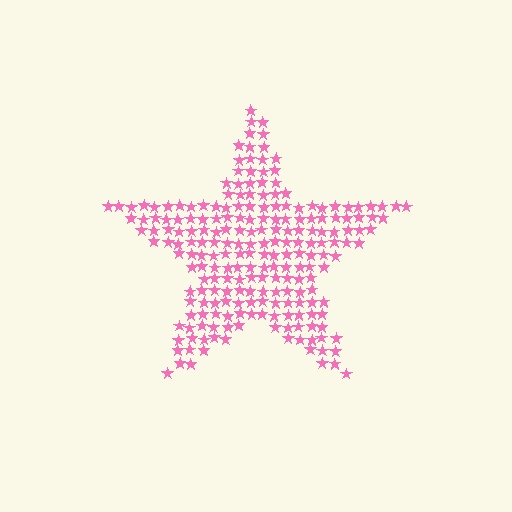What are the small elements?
The small elements are stars.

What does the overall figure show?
The overall figure shows a star.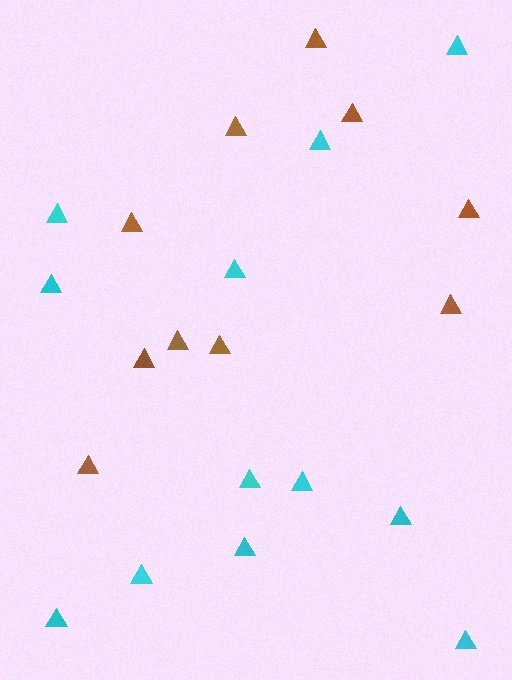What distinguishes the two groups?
There are 2 groups: one group of cyan triangles (12) and one group of brown triangles (10).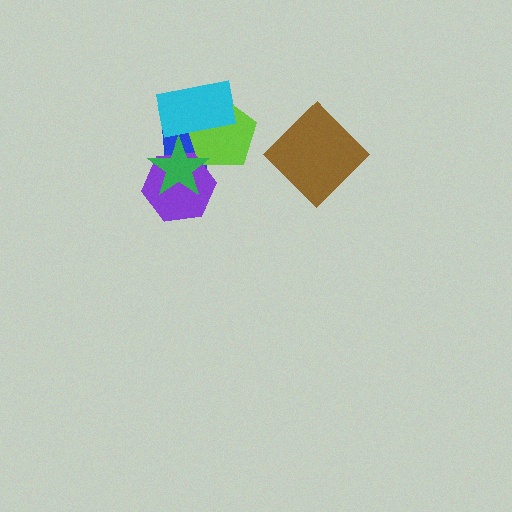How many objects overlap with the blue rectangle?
4 objects overlap with the blue rectangle.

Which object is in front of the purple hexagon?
The green star is in front of the purple hexagon.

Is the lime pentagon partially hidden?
Yes, it is partially covered by another shape.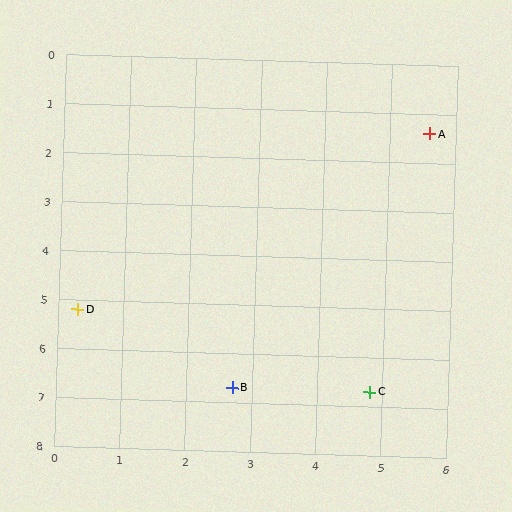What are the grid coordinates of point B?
Point B is at approximately (2.7, 6.7).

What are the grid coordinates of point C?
Point C is at approximately (4.8, 6.7).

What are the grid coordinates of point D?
Point D is at approximately (0.3, 5.2).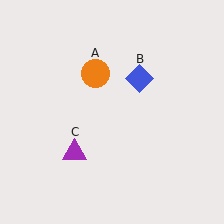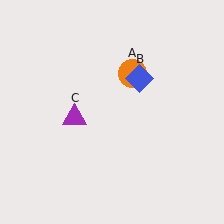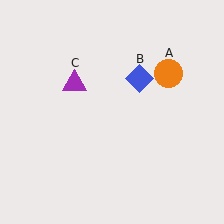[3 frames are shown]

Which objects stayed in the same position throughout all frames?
Blue diamond (object B) remained stationary.